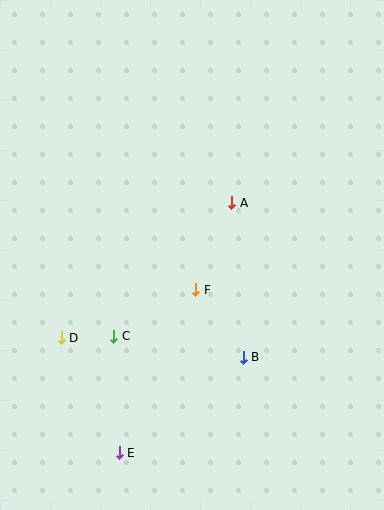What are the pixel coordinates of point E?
Point E is at (119, 453).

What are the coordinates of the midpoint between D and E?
The midpoint between D and E is at (90, 395).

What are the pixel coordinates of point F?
Point F is at (196, 290).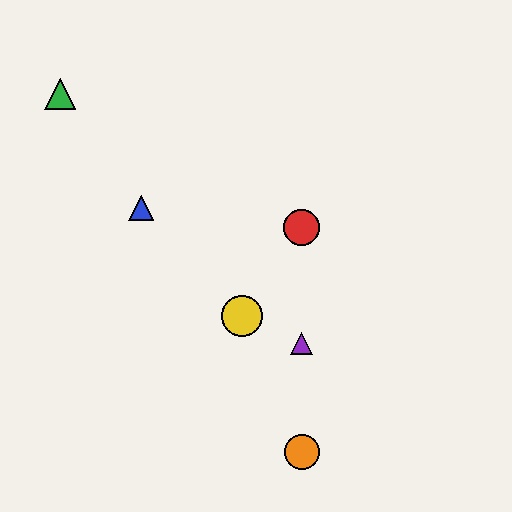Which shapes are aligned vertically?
The red circle, the purple triangle, the orange circle are aligned vertically.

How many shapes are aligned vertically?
3 shapes (the red circle, the purple triangle, the orange circle) are aligned vertically.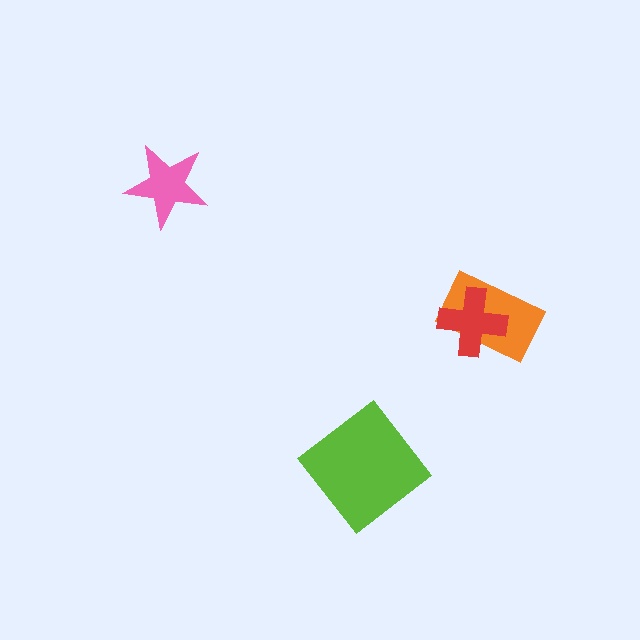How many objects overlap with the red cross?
1 object overlaps with the red cross.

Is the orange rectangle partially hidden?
Yes, it is partially covered by another shape.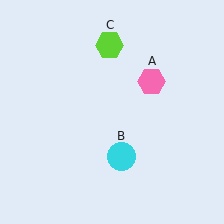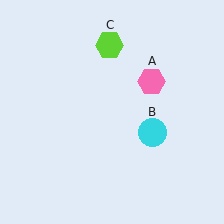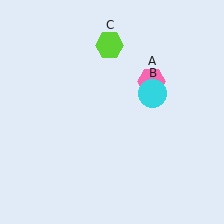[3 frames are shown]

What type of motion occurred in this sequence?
The cyan circle (object B) rotated counterclockwise around the center of the scene.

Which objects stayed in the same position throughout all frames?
Pink hexagon (object A) and lime hexagon (object C) remained stationary.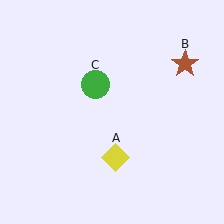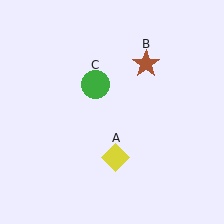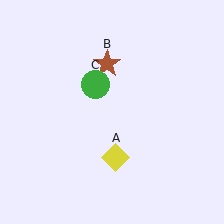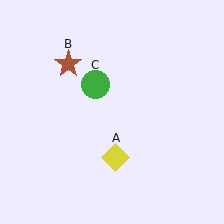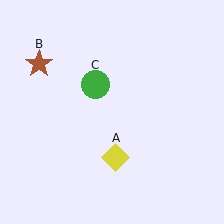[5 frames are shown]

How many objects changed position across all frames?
1 object changed position: brown star (object B).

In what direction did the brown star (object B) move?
The brown star (object B) moved left.